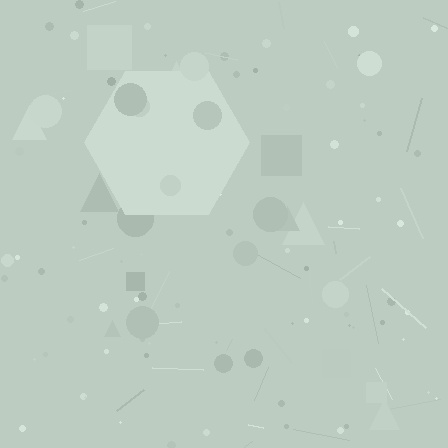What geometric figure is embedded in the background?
A hexagon is embedded in the background.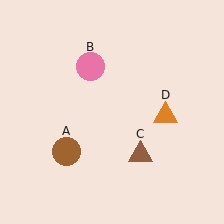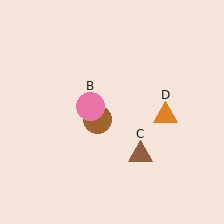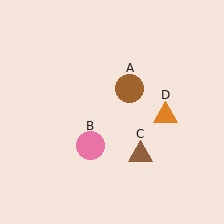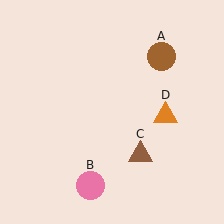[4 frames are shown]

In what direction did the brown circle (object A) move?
The brown circle (object A) moved up and to the right.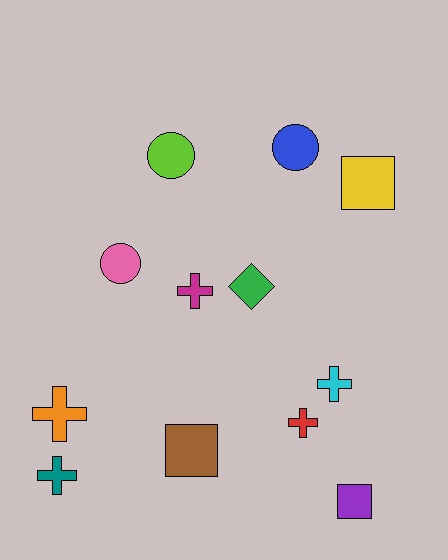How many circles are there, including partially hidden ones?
There are 3 circles.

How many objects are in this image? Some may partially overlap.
There are 12 objects.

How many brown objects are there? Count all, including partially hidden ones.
There is 1 brown object.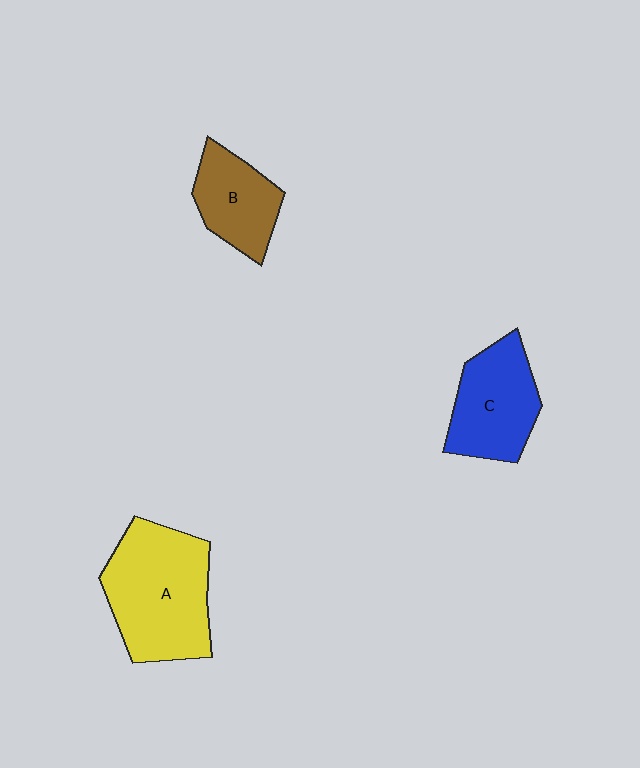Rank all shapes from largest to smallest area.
From largest to smallest: A (yellow), C (blue), B (brown).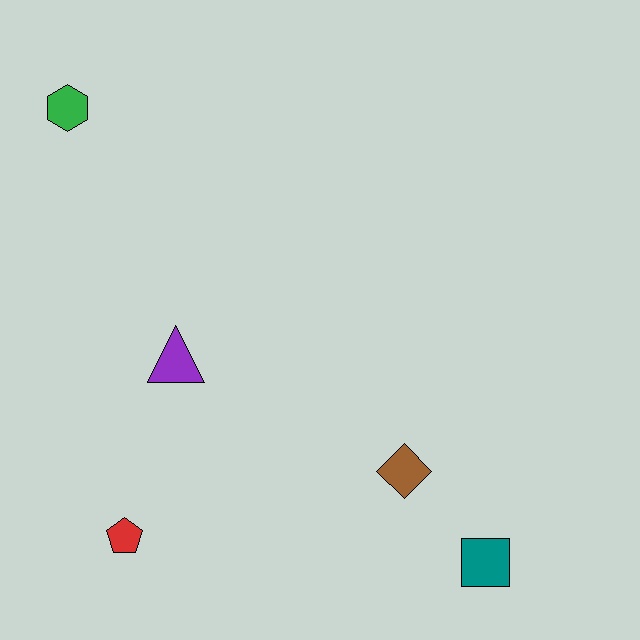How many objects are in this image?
There are 5 objects.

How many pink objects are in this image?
There are no pink objects.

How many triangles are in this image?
There is 1 triangle.